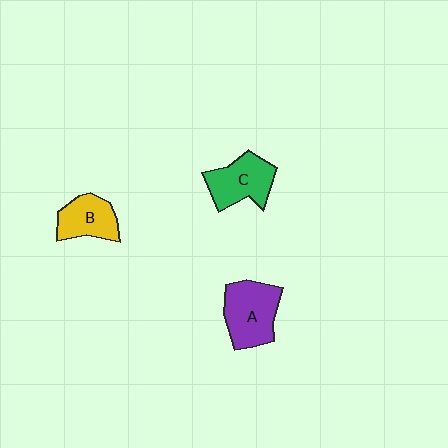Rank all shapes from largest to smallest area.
From largest to smallest: A (purple), C (green), B (yellow).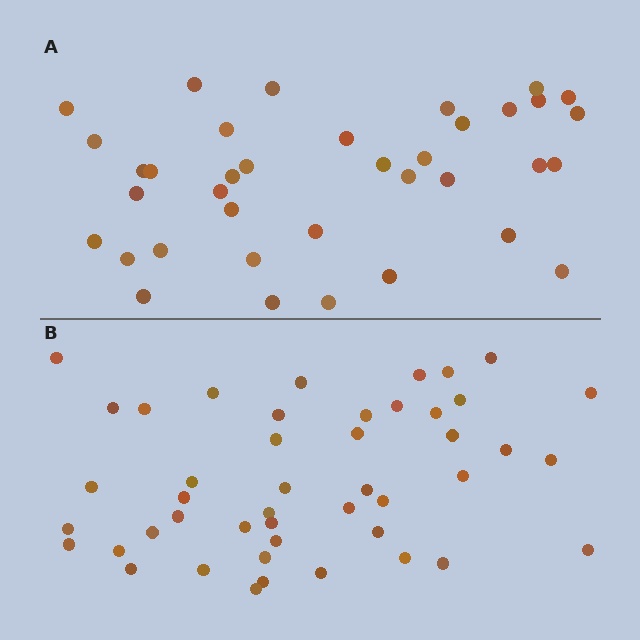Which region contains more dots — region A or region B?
Region B (the bottom region) has more dots.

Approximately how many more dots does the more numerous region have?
Region B has roughly 8 or so more dots than region A.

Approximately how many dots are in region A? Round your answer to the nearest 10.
About 40 dots. (The exact count is 37, which rounds to 40.)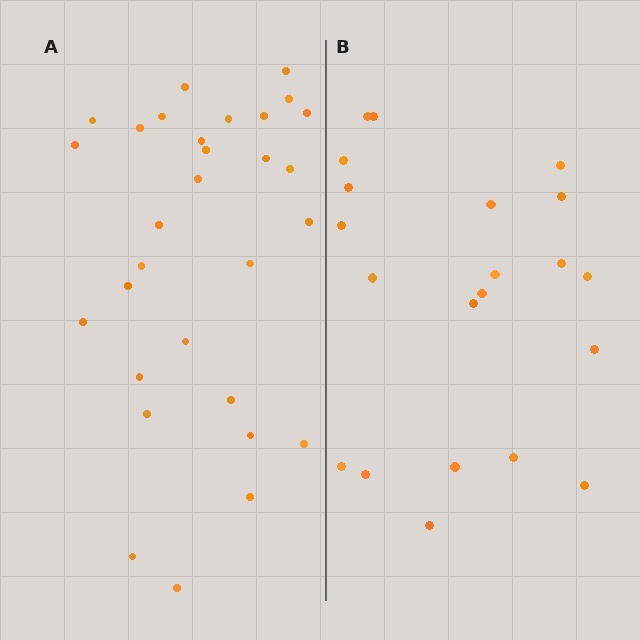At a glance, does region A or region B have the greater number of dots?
Region A (the left region) has more dots.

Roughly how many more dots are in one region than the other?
Region A has roughly 8 or so more dots than region B.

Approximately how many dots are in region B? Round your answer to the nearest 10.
About 20 dots. (The exact count is 21, which rounds to 20.)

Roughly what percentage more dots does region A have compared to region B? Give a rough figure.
About 45% more.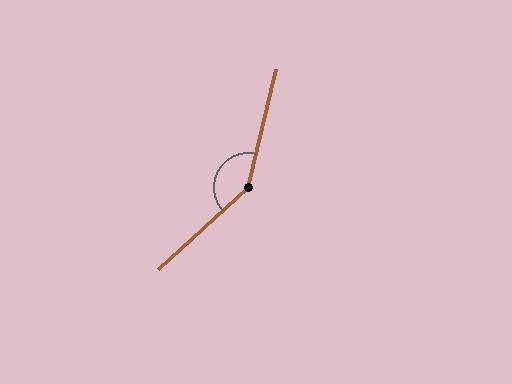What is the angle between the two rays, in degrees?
Approximately 146 degrees.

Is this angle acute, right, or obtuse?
It is obtuse.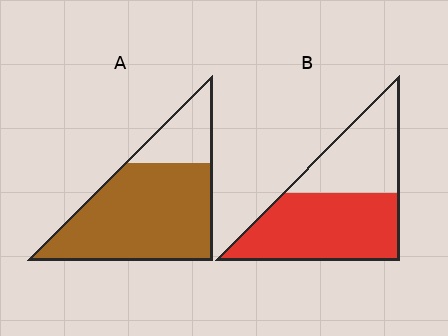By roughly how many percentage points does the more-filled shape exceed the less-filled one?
By roughly 20 percentage points (A over B).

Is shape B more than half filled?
Yes.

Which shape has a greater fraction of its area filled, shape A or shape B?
Shape A.